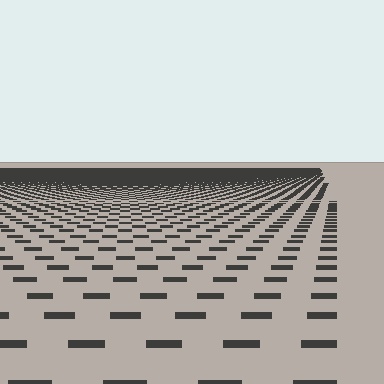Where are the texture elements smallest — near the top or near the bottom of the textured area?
Near the top.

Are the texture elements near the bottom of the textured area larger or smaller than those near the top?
Larger. Near the bottom, elements are closer to the viewer and appear at a bigger on-screen size.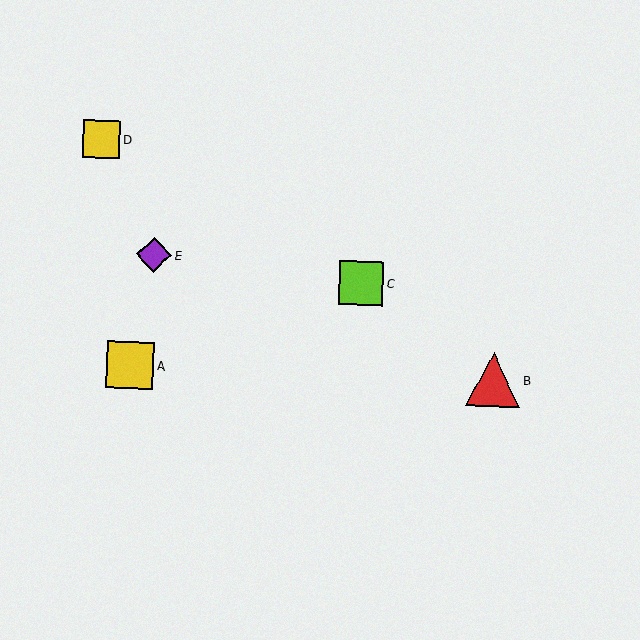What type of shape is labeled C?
Shape C is a lime square.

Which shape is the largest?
The red triangle (labeled B) is the largest.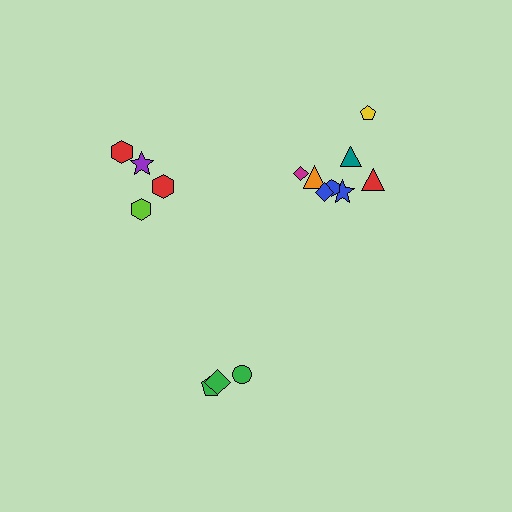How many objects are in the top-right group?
There are 8 objects.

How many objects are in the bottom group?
There are 3 objects.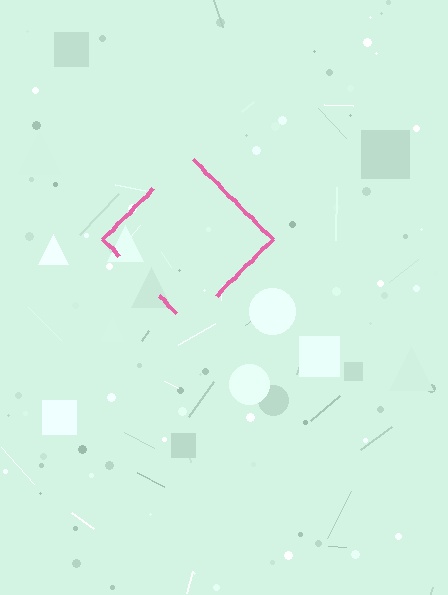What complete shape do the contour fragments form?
The contour fragments form a diamond.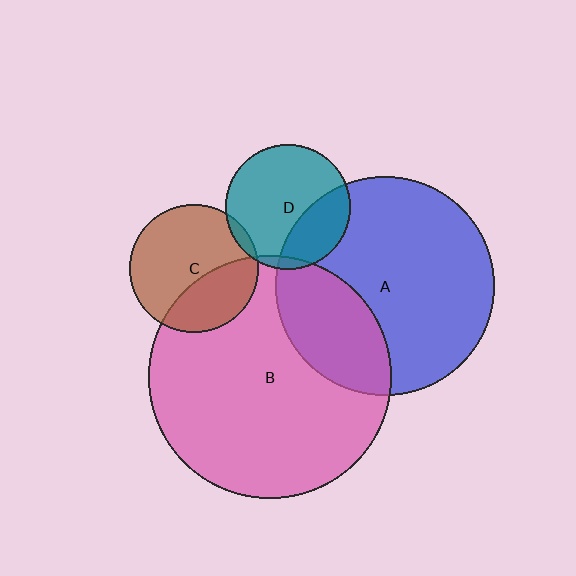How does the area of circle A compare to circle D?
Approximately 3.1 times.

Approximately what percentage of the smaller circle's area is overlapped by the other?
Approximately 5%.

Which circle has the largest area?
Circle B (pink).